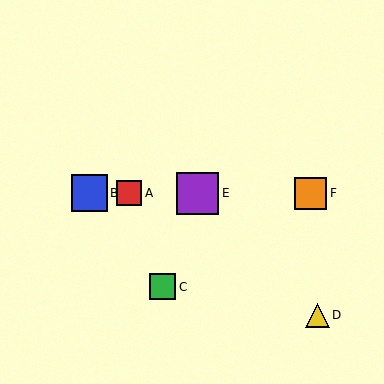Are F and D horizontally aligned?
No, F is at y≈193 and D is at y≈315.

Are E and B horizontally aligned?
Yes, both are at y≈193.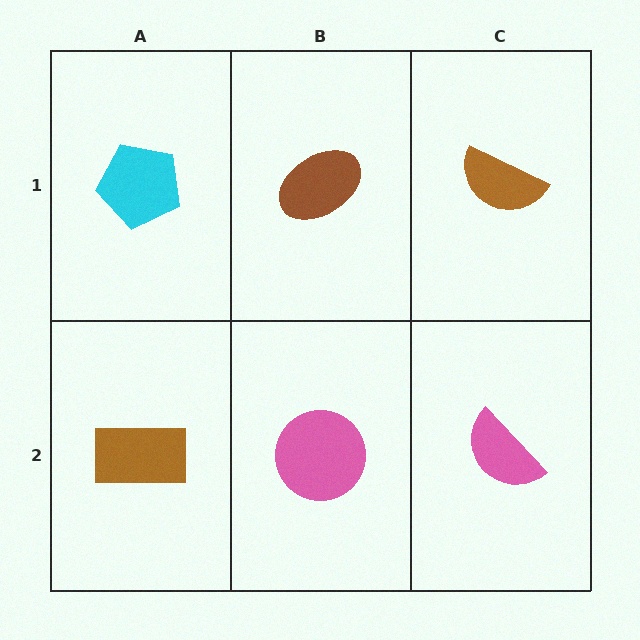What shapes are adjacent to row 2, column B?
A brown ellipse (row 1, column B), a brown rectangle (row 2, column A), a pink semicircle (row 2, column C).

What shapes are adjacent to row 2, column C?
A brown semicircle (row 1, column C), a pink circle (row 2, column B).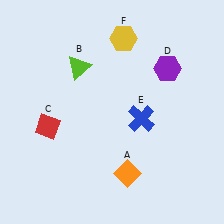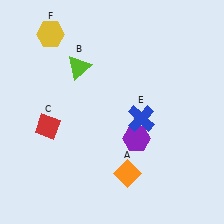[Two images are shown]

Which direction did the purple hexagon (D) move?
The purple hexagon (D) moved down.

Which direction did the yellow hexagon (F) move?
The yellow hexagon (F) moved left.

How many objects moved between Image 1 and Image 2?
2 objects moved between the two images.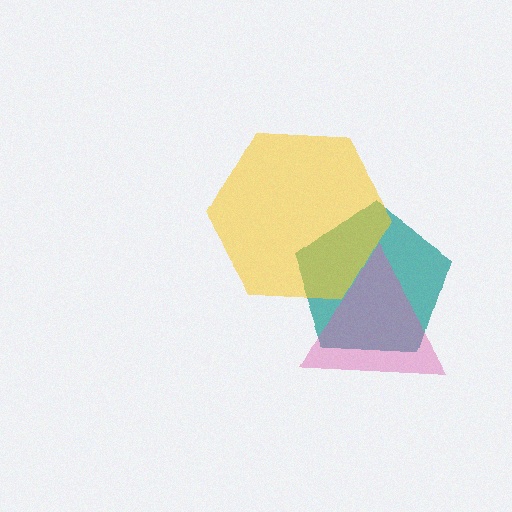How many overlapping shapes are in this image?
There are 3 overlapping shapes in the image.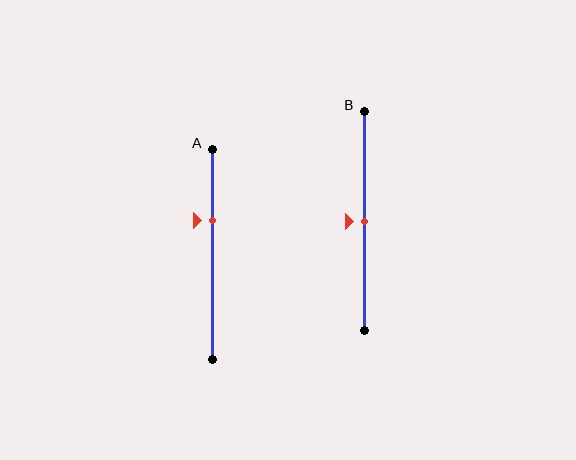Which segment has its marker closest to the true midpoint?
Segment B has its marker closest to the true midpoint.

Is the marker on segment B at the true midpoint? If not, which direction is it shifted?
Yes, the marker on segment B is at the true midpoint.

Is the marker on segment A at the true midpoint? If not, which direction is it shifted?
No, the marker on segment A is shifted upward by about 16% of the segment length.